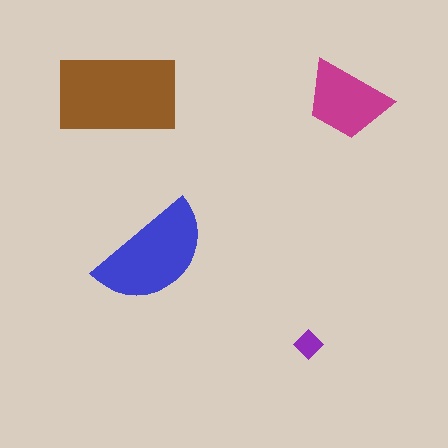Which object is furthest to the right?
The magenta trapezoid is rightmost.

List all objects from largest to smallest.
The brown rectangle, the blue semicircle, the magenta trapezoid, the purple diamond.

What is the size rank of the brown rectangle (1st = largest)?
1st.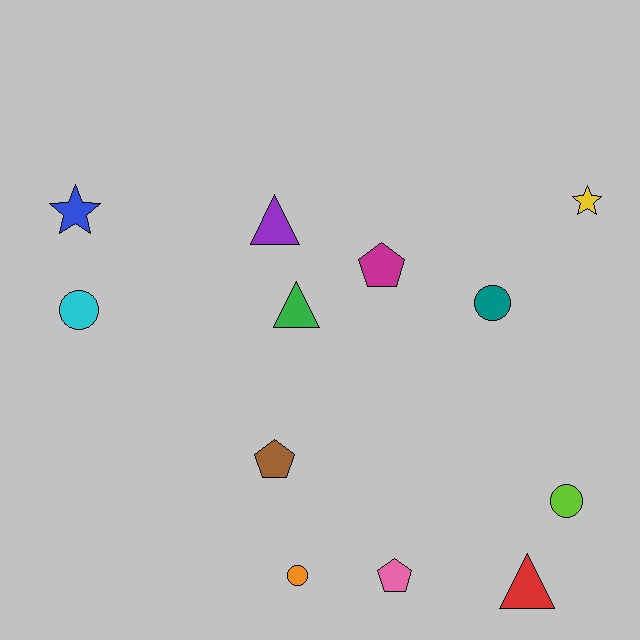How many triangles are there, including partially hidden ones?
There are 3 triangles.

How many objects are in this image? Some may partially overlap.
There are 12 objects.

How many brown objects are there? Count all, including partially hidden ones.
There is 1 brown object.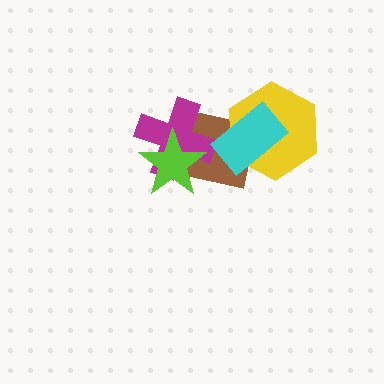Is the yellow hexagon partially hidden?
Yes, it is partially covered by another shape.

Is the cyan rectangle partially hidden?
No, no other shape covers it.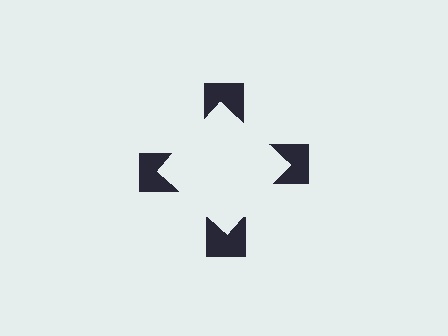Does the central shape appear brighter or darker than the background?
It typically appears slightly brighter than the background, even though no actual brightness change is drawn.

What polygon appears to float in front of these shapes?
An illusory square — its edges are inferred from the aligned wedge cuts in the notched squares, not physically drawn.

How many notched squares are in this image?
There are 4 — one at each vertex of the illusory square.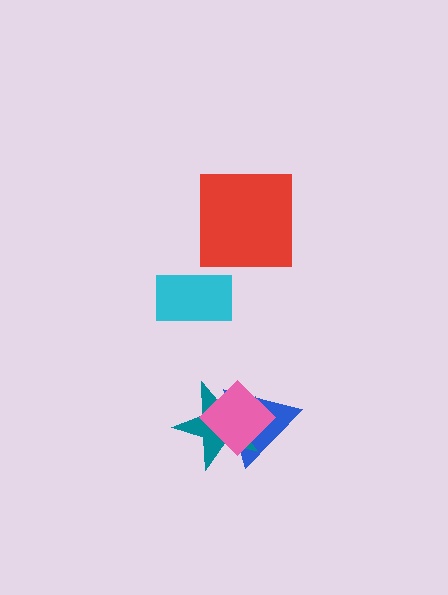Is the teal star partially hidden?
Yes, it is partially covered by another shape.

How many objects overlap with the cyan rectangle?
0 objects overlap with the cyan rectangle.